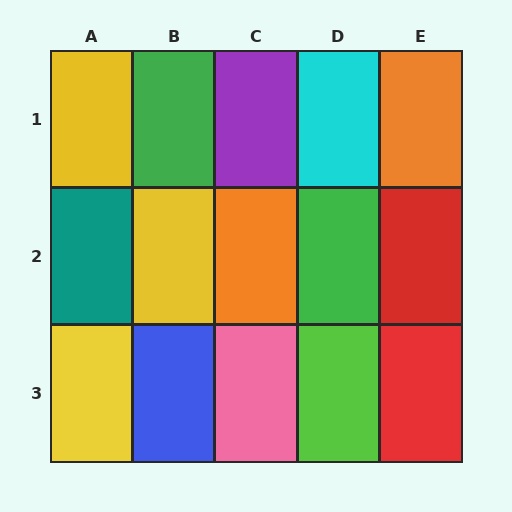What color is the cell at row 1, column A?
Yellow.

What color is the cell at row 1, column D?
Cyan.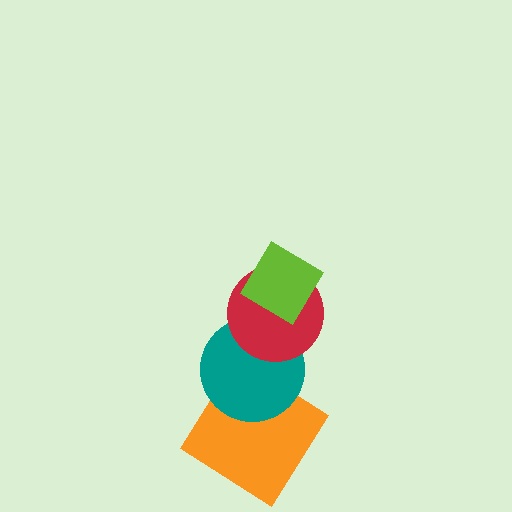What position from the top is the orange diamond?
The orange diamond is 4th from the top.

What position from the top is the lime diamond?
The lime diamond is 1st from the top.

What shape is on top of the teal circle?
The red circle is on top of the teal circle.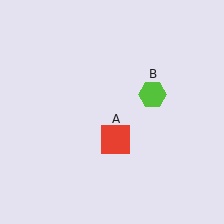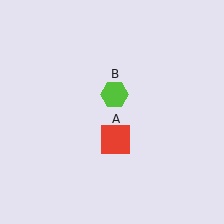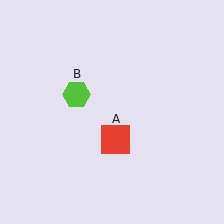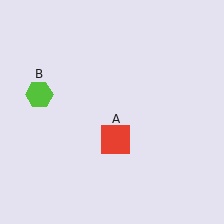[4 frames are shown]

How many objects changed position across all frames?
1 object changed position: lime hexagon (object B).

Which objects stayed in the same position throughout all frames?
Red square (object A) remained stationary.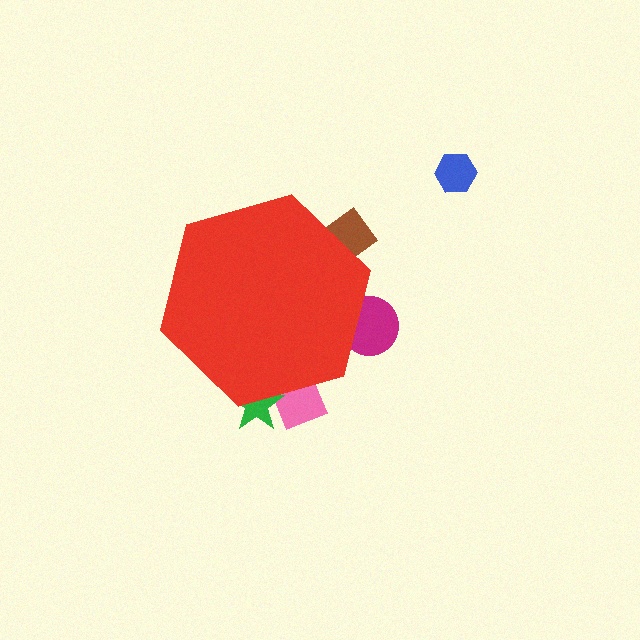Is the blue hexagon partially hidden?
No, the blue hexagon is fully visible.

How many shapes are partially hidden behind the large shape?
4 shapes are partially hidden.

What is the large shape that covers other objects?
A red hexagon.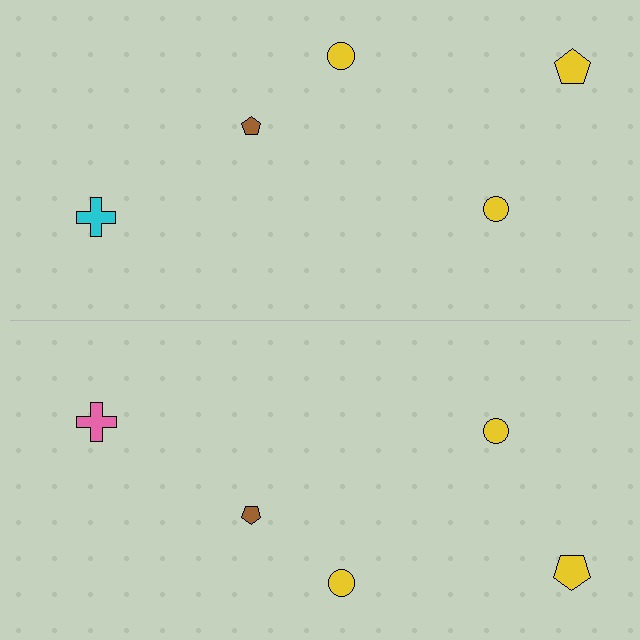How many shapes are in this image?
There are 10 shapes in this image.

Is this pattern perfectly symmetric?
No, the pattern is not perfectly symmetric. The pink cross on the bottom side breaks the symmetry — its mirror counterpart is cyan.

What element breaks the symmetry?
The pink cross on the bottom side breaks the symmetry — its mirror counterpart is cyan.